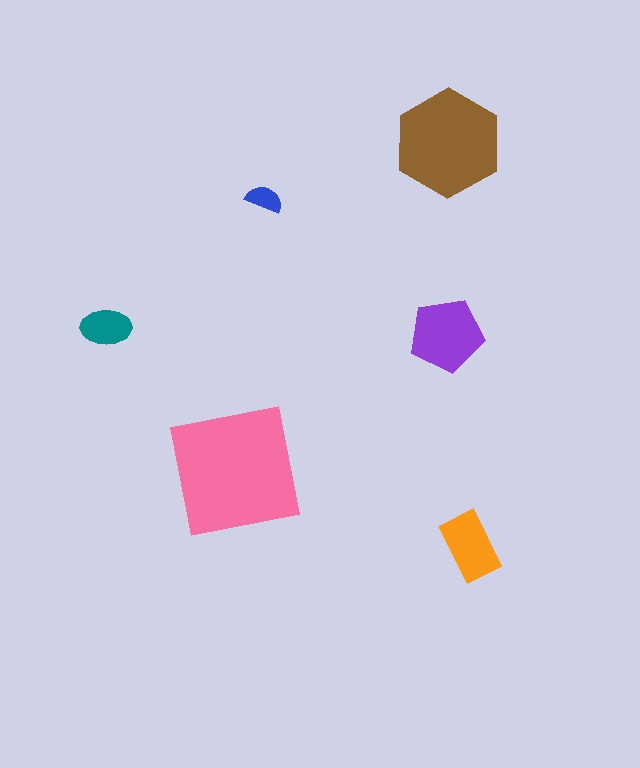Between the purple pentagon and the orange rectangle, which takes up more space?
The purple pentagon.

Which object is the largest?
The pink square.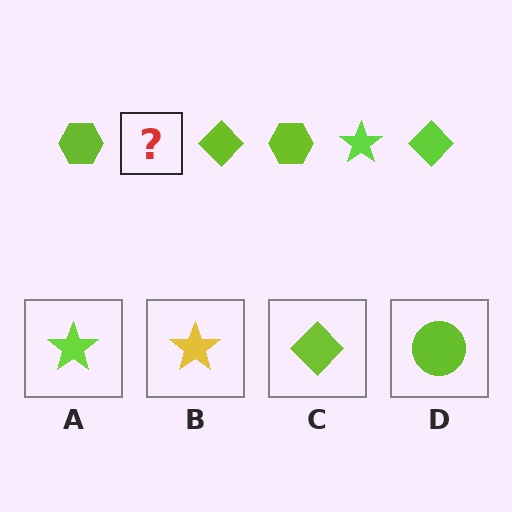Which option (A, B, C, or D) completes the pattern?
A.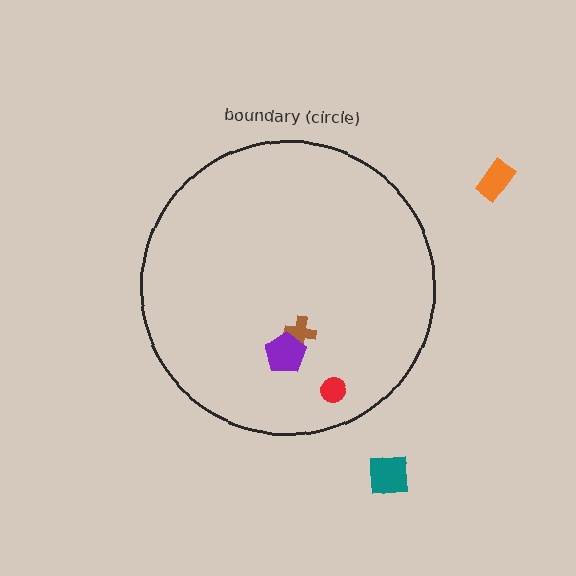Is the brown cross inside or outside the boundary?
Inside.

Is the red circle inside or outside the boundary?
Inside.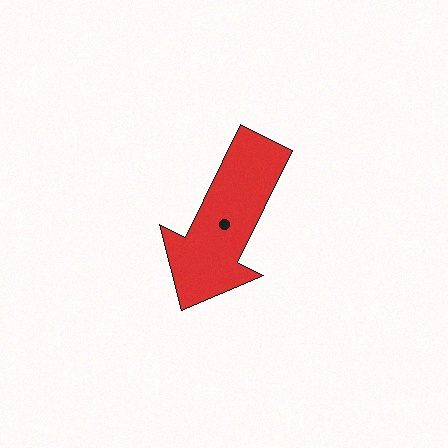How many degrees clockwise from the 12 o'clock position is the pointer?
Approximately 206 degrees.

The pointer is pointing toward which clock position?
Roughly 7 o'clock.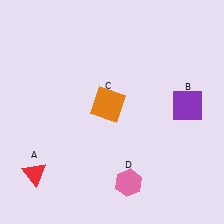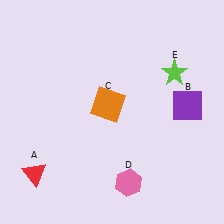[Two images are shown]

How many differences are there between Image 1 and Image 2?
There is 1 difference between the two images.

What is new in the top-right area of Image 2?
A lime star (E) was added in the top-right area of Image 2.